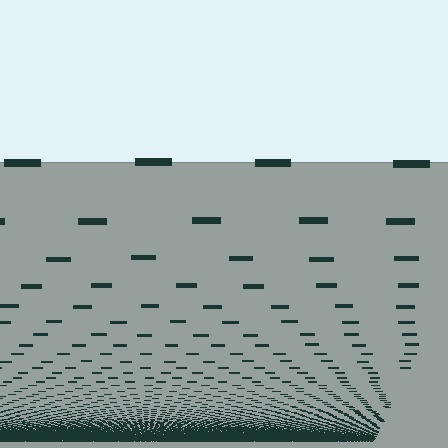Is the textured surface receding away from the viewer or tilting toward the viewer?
The surface appears to tilt toward the viewer. Texture elements get larger and sparser toward the top.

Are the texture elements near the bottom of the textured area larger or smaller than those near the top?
Smaller. The gradient is inverted — elements near the bottom are smaller and denser.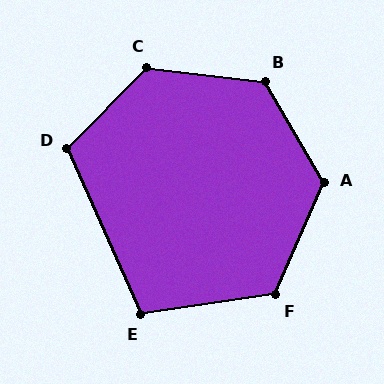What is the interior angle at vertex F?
Approximately 122 degrees (obtuse).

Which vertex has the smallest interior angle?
E, at approximately 106 degrees.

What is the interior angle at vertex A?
Approximately 127 degrees (obtuse).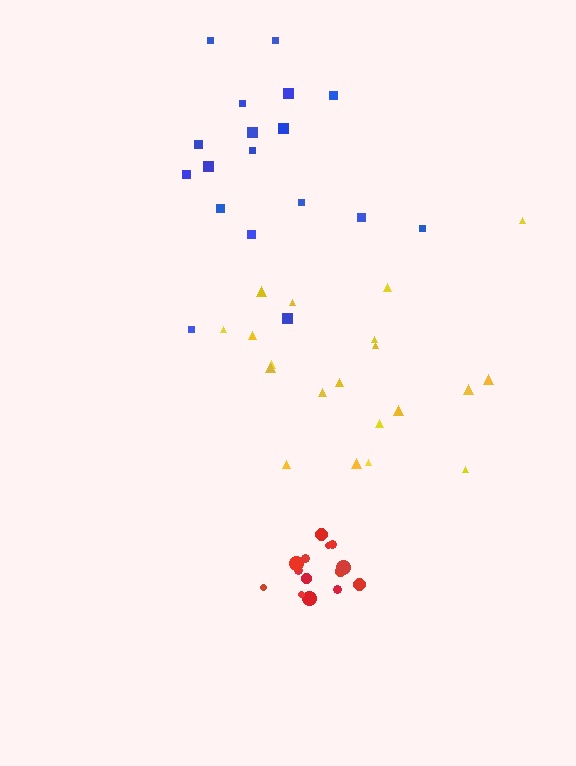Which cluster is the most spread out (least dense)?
Blue.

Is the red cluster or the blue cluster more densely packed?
Red.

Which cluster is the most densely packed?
Red.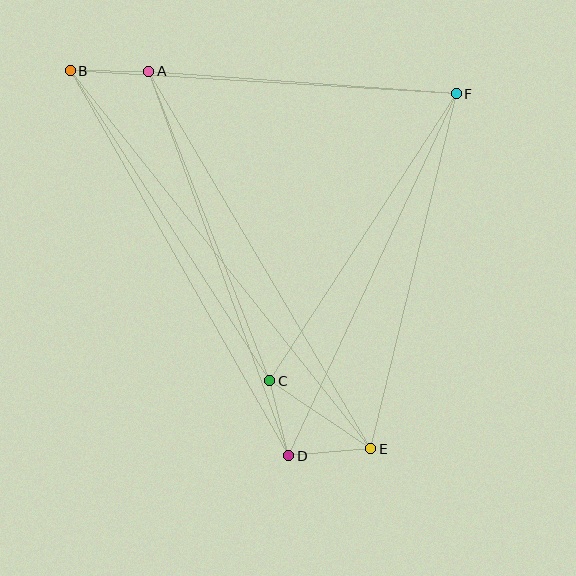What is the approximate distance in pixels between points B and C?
The distance between B and C is approximately 368 pixels.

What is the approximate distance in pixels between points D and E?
The distance between D and E is approximately 82 pixels.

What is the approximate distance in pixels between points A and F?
The distance between A and F is approximately 308 pixels.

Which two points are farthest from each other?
Points B and E are farthest from each other.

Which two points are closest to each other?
Points C and D are closest to each other.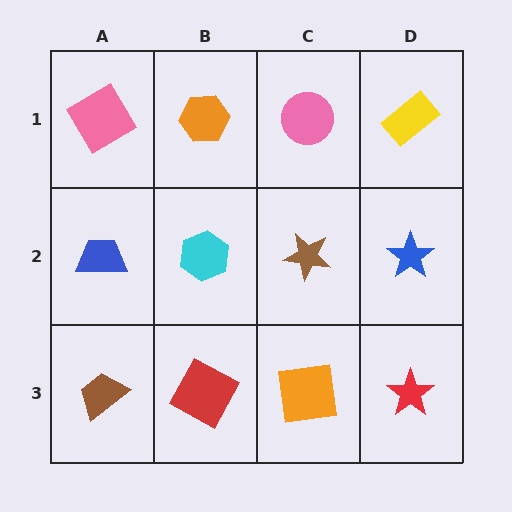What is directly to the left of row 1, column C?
An orange hexagon.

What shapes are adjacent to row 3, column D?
A blue star (row 2, column D), an orange square (row 3, column C).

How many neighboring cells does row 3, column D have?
2.